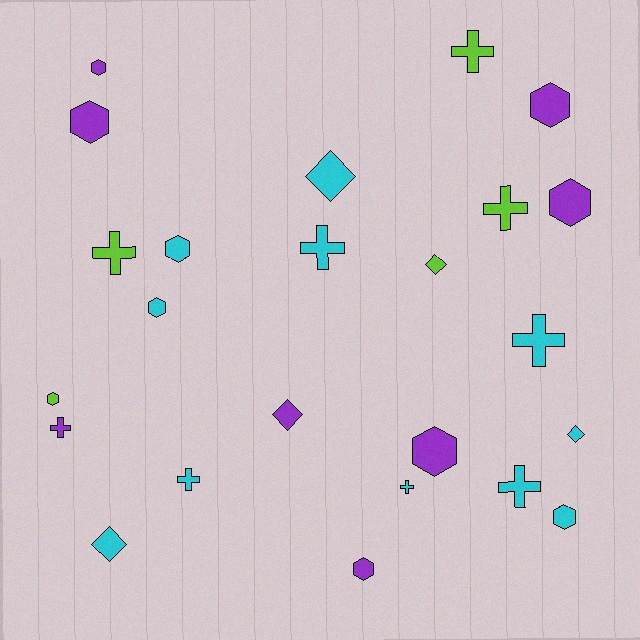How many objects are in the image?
There are 24 objects.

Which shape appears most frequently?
Hexagon, with 10 objects.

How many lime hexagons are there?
There is 1 lime hexagon.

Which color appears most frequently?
Cyan, with 11 objects.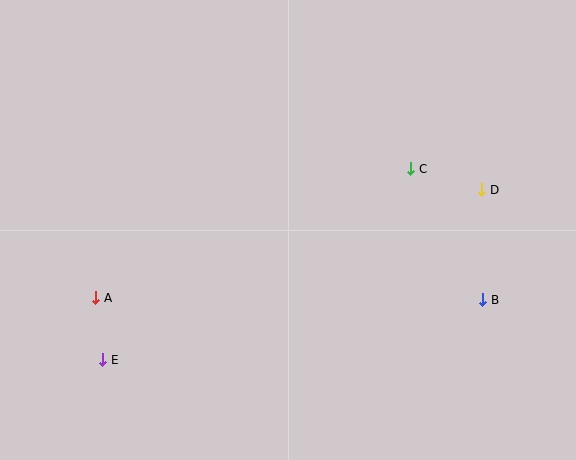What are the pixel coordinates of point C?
Point C is at (411, 169).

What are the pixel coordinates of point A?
Point A is at (96, 298).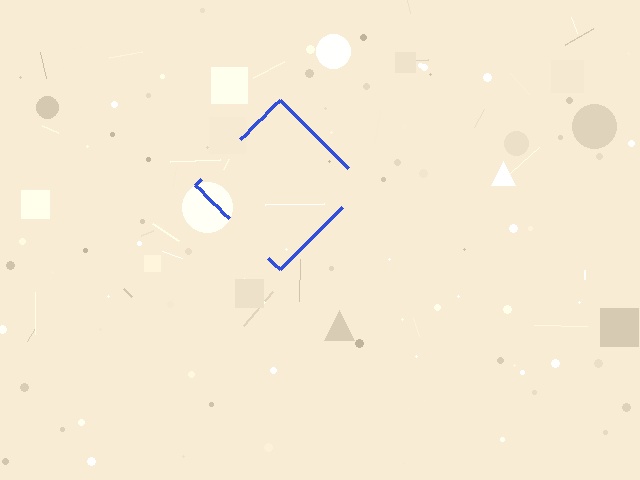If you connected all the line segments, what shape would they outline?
They would outline a diamond.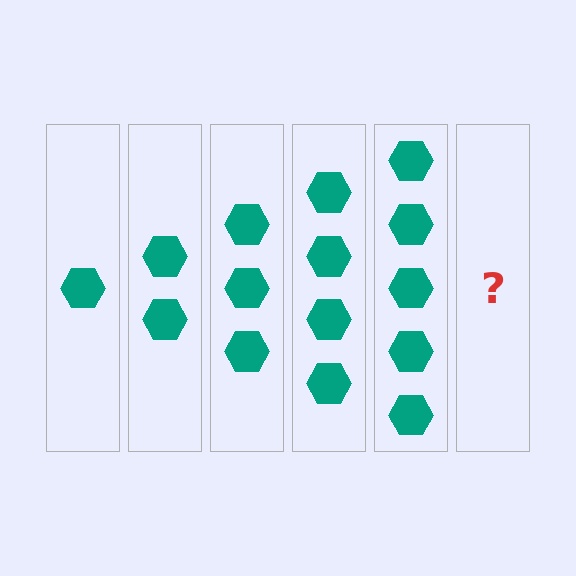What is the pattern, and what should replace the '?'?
The pattern is that each step adds one more hexagon. The '?' should be 6 hexagons.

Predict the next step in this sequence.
The next step is 6 hexagons.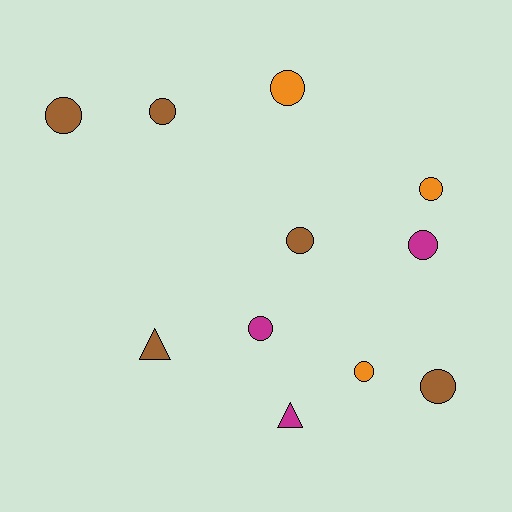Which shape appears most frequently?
Circle, with 9 objects.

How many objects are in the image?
There are 11 objects.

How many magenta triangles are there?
There is 1 magenta triangle.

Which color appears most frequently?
Brown, with 5 objects.